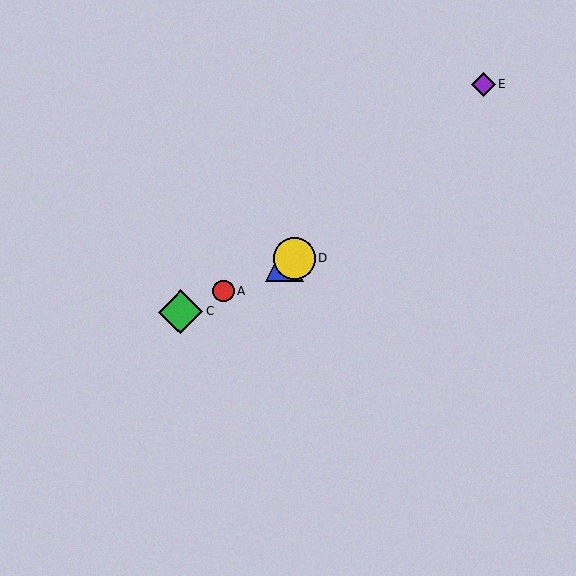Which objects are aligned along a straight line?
Objects A, B, C, D are aligned along a straight line.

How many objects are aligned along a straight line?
4 objects (A, B, C, D) are aligned along a straight line.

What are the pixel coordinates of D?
Object D is at (294, 258).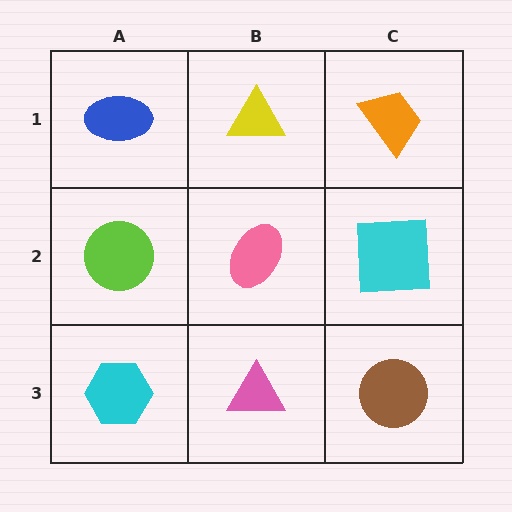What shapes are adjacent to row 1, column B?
A pink ellipse (row 2, column B), a blue ellipse (row 1, column A), an orange trapezoid (row 1, column C).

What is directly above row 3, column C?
A cyan square.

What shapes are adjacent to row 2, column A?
A blue ellipse (row 1, column A), a cyan hexagon (row 3, column A), a pink ellipse (row 2, column B).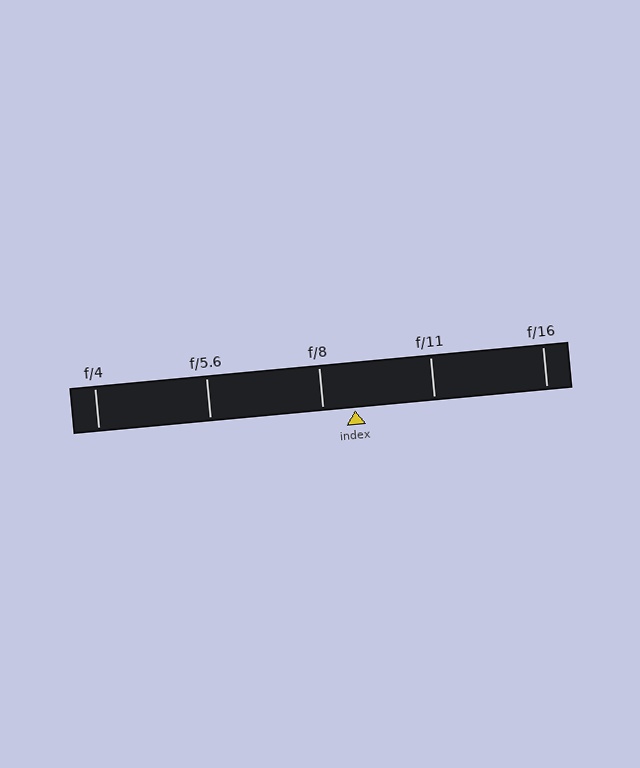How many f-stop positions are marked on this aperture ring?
There are 5 f-stop positions marked.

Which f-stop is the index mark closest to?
The index mark is closest to f/8.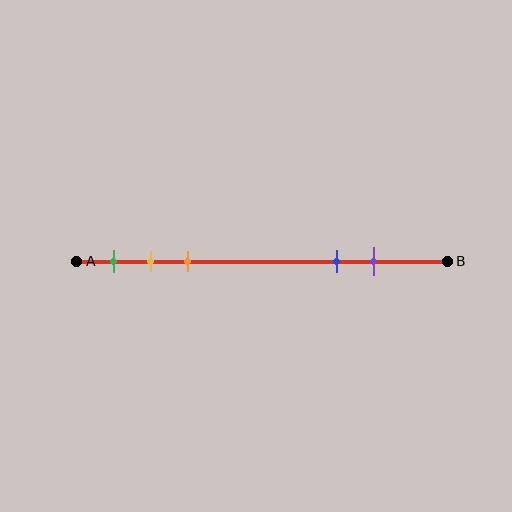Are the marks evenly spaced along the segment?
No, the marks are not evenly spaced.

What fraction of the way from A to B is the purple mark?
The purple mark is approximately 80% (0.8) of the way from A to B.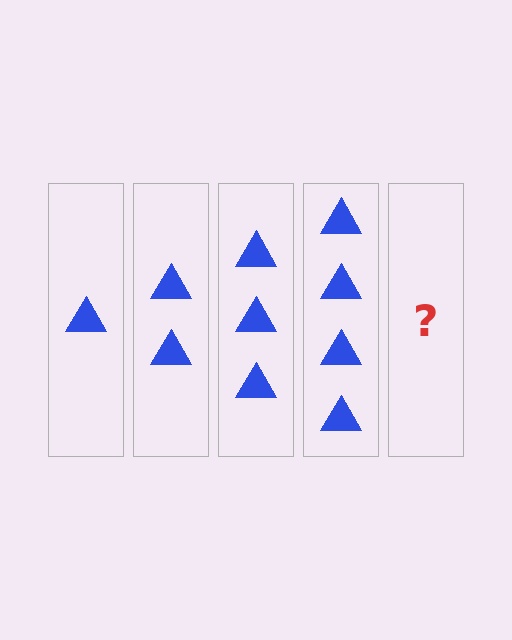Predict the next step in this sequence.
The next step is 5 triangles.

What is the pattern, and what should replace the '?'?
The pattern is that each step adds one more triangle. The '?' should be 5 triangles.